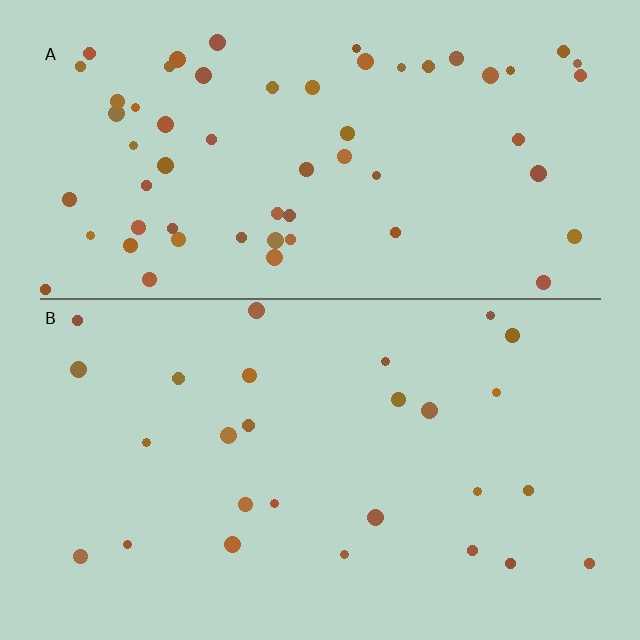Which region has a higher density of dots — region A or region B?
A (the top).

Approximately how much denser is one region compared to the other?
Approximately 2.2× — region A over region B.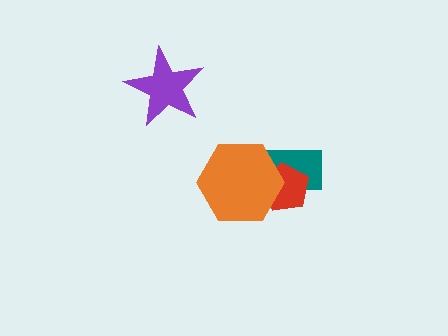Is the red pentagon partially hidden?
Yes, it is partially covered by another shape.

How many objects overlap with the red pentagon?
2 objects overlap with the red pentagon.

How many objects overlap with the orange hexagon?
2 objects overlap with the orange hexagon.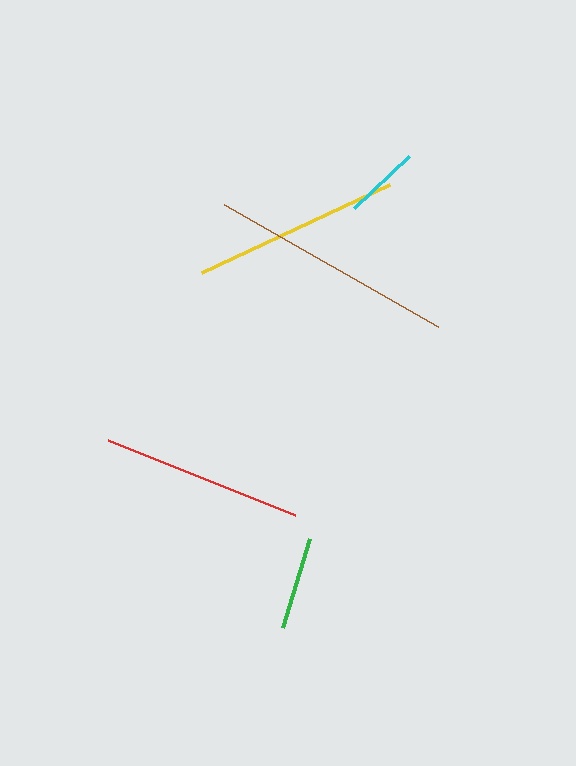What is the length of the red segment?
The red segment is approximately 202 pixels long.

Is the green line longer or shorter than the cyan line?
The green line is longer than the cyan line.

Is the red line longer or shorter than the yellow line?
The yellow line is longer than the red line.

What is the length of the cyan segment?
The cyan segment is approximately 75 pixels long.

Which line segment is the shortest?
The cyan line is the shortest at approximately 75 pixels.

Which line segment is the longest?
The brown line is the longest at approximately 246 pixels.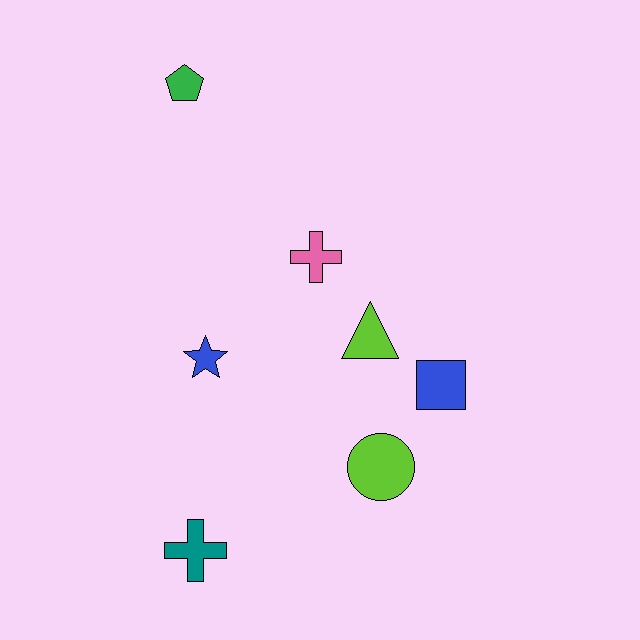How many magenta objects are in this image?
There are no magenta objects.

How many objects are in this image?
There are 7 objects.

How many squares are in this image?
There is 1 square.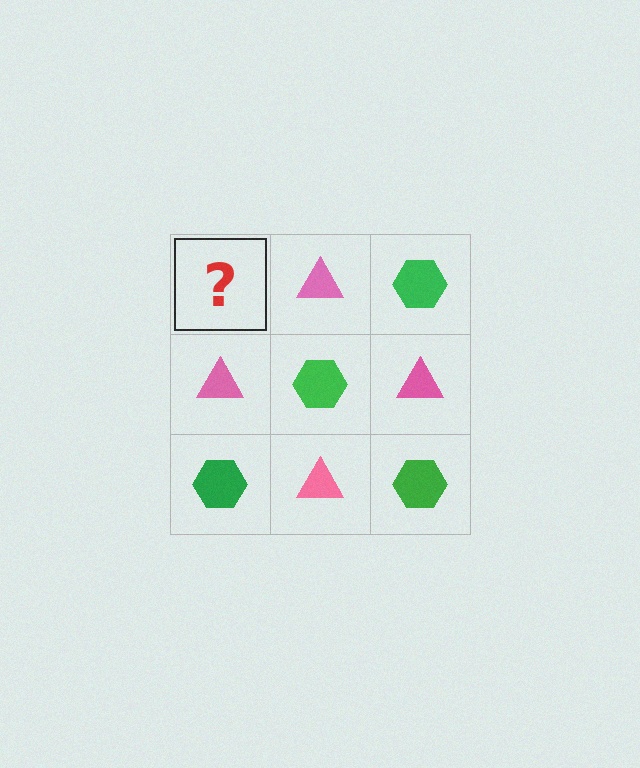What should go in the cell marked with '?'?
The missing cell should contain a green hexagon.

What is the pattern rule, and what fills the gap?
The rule is that it alternates green hexagon and pink triangle in a checkerboard pattern. The gap should be filled with a green hexagon.